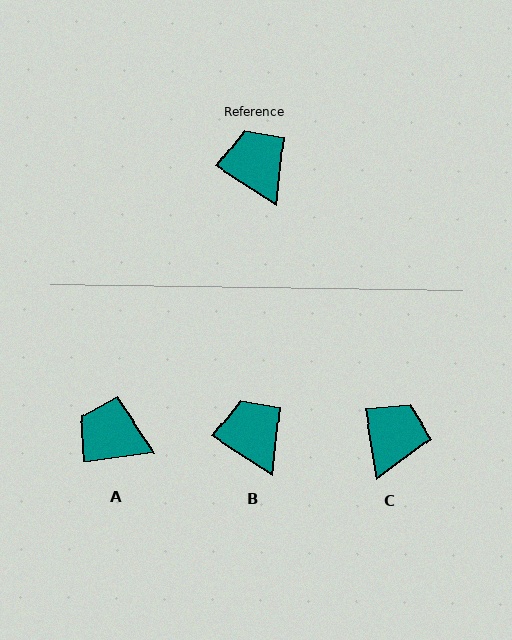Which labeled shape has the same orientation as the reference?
B.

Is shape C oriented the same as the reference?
No, it is off by about 47 degrees.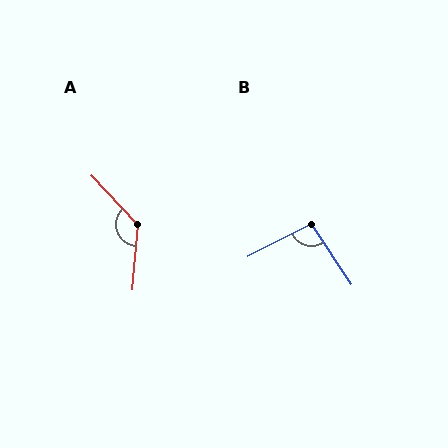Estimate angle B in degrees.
Approximately 96 degrees.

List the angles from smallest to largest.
B (96°), A (133°).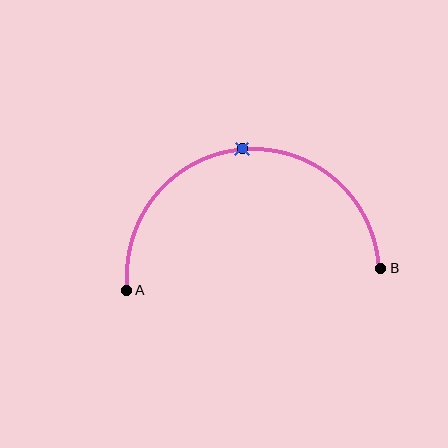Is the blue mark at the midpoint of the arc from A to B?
Yes. The blue mark lies on the arc at equal arc-length from both A and B — it is the arc midpoint.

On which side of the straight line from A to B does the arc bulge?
The arc bulges above the straight line connecting A and B.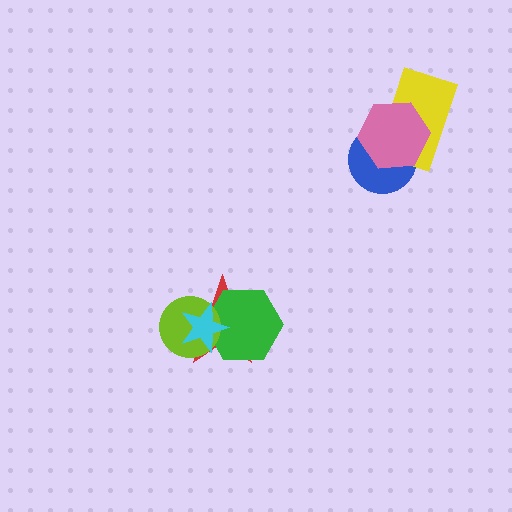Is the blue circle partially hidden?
Yes, it is partially covered by another shape.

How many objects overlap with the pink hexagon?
2 objects overlap with the pink hexagon.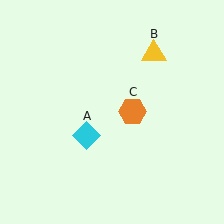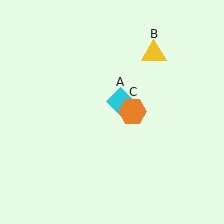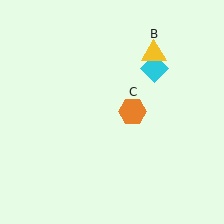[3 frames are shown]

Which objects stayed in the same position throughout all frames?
Yellow triangle (object B) and orange hexagon (object C) remained stationary.